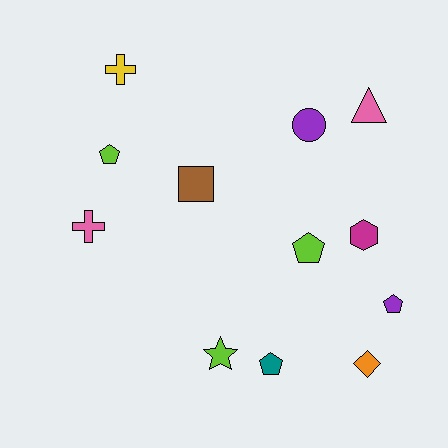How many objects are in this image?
There are 12 objects.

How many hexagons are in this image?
There is 1 hexagon.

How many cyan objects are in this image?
There are no cyan objects.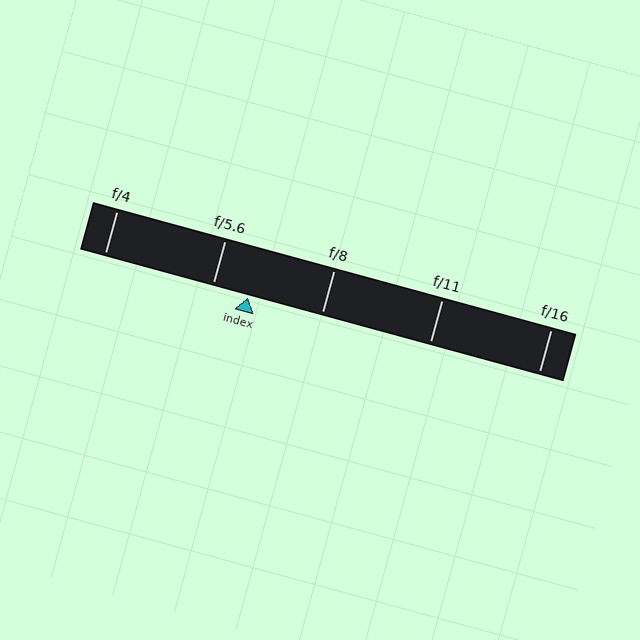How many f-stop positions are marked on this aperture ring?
There are 5 f-stop positions marked.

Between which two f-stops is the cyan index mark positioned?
The index mark is between f/5.6 and f/8.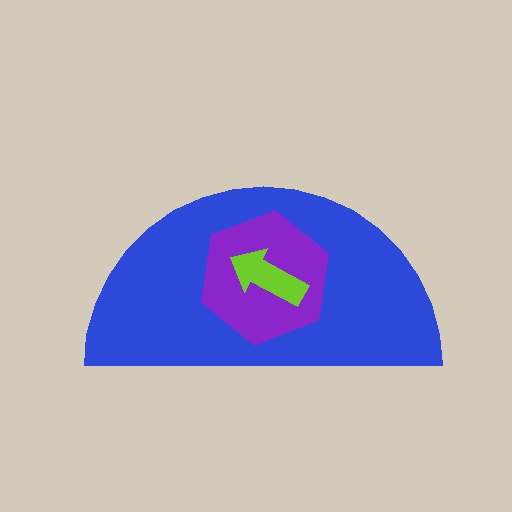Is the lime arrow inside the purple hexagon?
Yes.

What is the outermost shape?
The blue semicircle.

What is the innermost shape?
The lime arrow.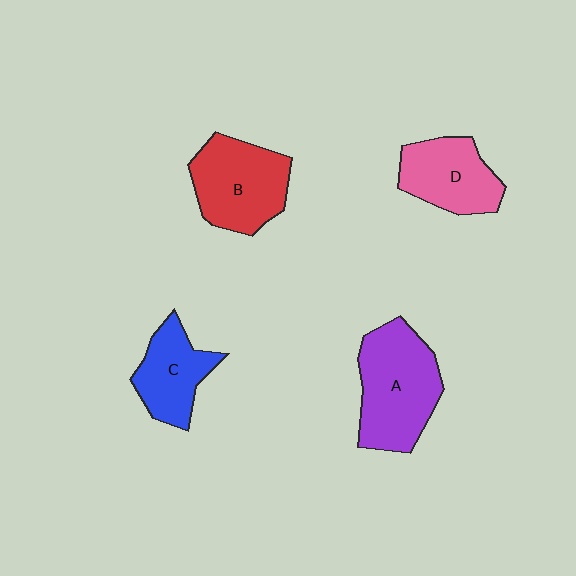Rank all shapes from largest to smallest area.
From largest to smallest: A (purple), B (red), D (pink), C (blue).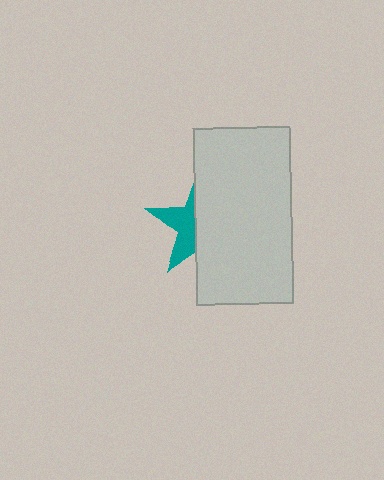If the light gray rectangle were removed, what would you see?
You would see the complete teal star.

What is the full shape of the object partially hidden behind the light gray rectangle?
The partially hidden object is a teal star.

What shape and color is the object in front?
The object in front is a light gray rectangle.